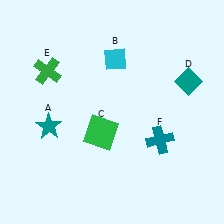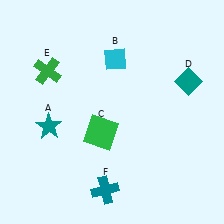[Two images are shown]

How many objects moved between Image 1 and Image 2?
1 object moved between the two images.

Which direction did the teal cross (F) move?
The teal cross (F) moved left.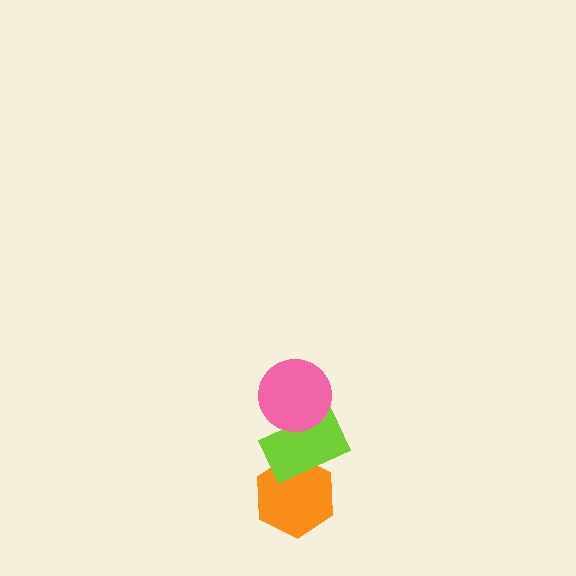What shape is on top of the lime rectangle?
The pink circle is on top of the lime rectangle.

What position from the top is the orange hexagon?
The orange hexagon is 3rd from the top.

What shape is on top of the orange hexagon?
The lime rectangle is on top of the orange hexagon.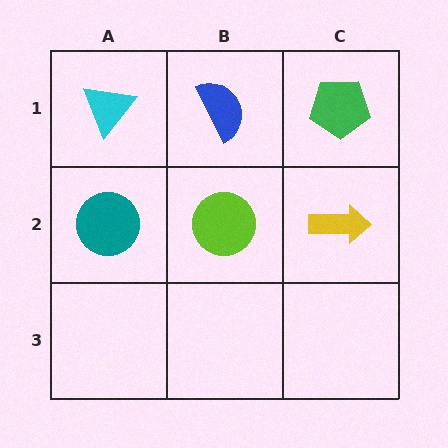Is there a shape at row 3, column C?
No, that cell is empty.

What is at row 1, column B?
A blue semicircle.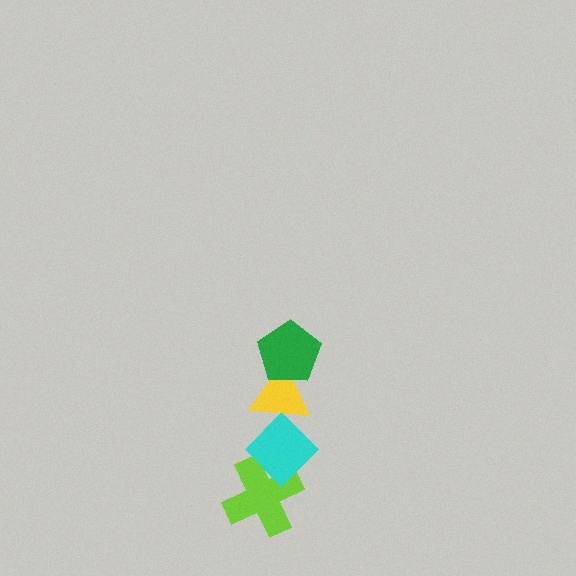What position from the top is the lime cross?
The lime cross is 4th from the top.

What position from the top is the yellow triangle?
The yellow triangle is 2nd from the top.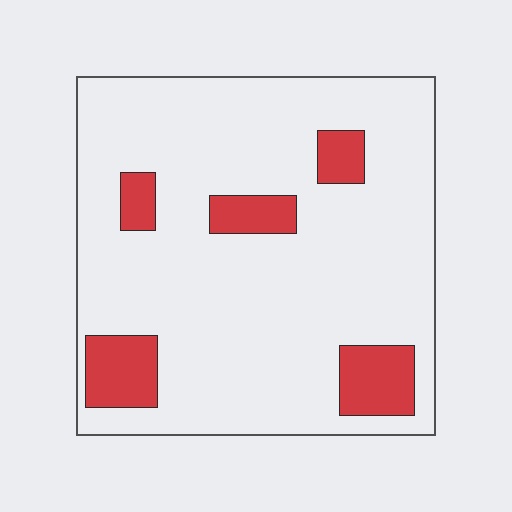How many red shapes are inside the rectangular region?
5.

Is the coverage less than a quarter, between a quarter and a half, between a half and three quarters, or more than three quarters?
Less than a quarter.